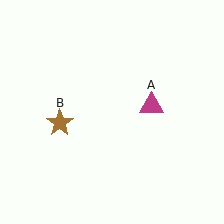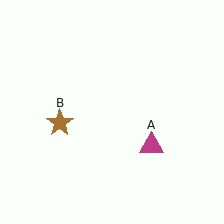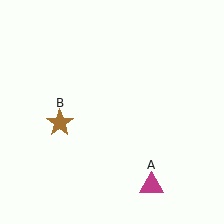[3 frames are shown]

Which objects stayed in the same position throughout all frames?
Brown star (object B) remained stationary.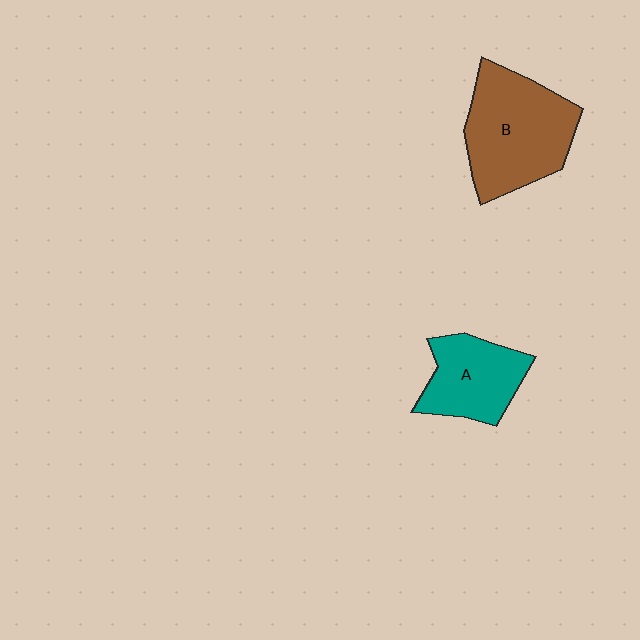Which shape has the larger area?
Shape B (brown).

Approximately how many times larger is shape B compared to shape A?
Approximately 1.5 times.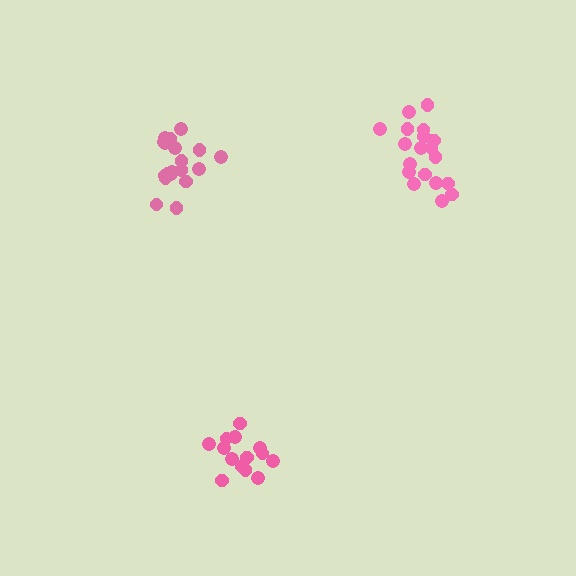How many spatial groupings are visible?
There are 3 spatial groupings.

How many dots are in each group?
Group 1: 19 dots, Group 2: 14 dots, Group 3: 19 dots (52 total).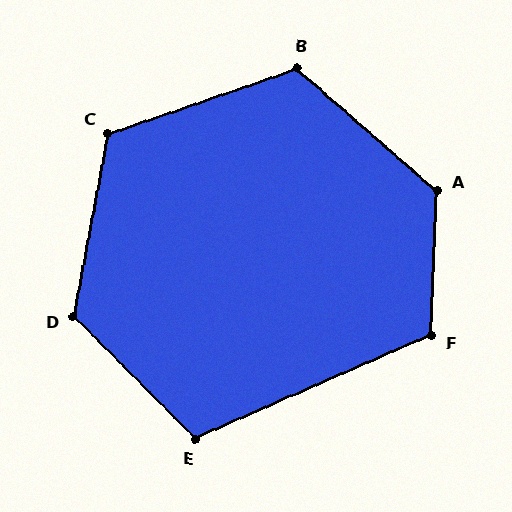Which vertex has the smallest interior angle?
E, at approximately 111 degrees.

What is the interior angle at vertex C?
Approximately 120 degrees (obtuse).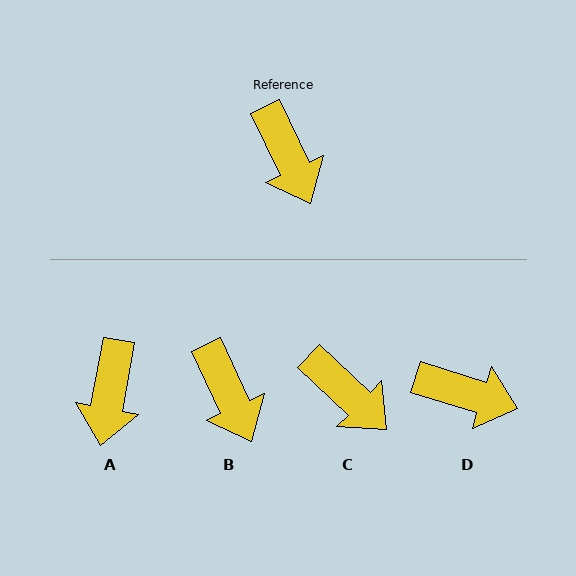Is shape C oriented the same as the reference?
No, it is off by about 21 degrees.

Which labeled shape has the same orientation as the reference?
B.